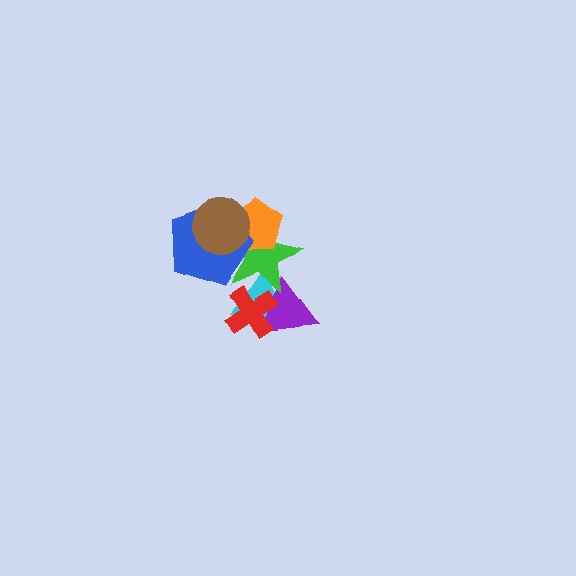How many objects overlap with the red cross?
3 objects overlap with the red cross.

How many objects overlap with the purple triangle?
3 objects overlap with the purple triangle.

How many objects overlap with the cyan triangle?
3 objects overlap with the cyan triangle.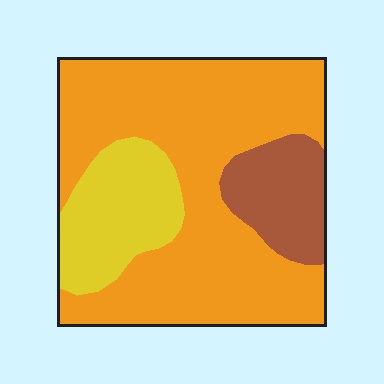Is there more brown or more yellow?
Yellow.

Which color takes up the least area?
Brown, at roughly 15%.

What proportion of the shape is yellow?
Yellow covers roughly 20% of the shape.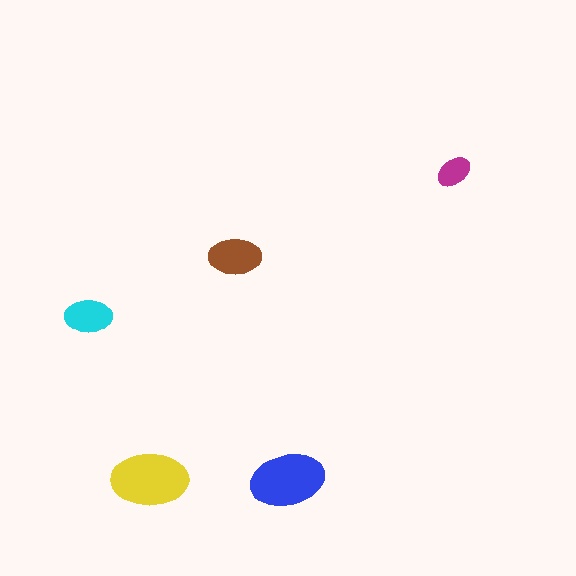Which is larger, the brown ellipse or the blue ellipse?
The blue one.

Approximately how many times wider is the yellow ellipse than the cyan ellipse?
About 1.5 times wider.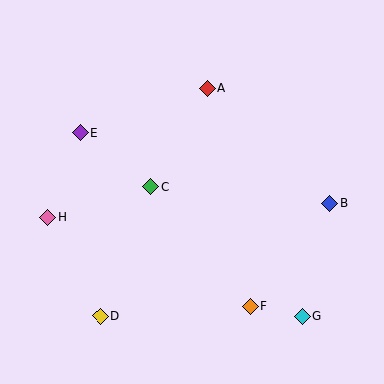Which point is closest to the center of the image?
Point C at (151, 187) is closest to the center.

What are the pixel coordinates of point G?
Point G is at (303, 316).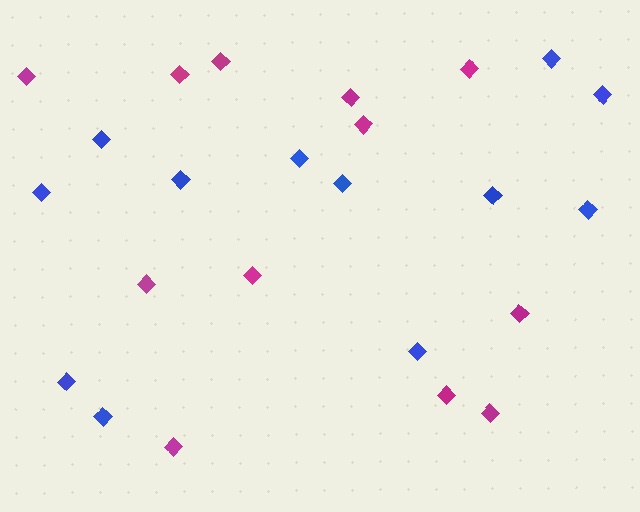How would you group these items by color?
There are 2 groups: one group of magenta diamonds (12) and one group of blue diamonds (12).